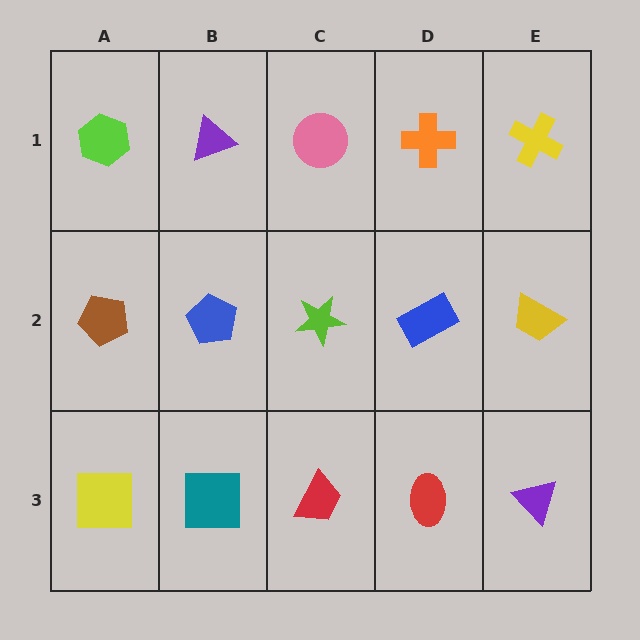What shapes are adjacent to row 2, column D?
An orange cross (row 1, column D), a red ellipse (row 3, column D), a lime star (row 2, column C), a yellow trapezoid (row 2, column E).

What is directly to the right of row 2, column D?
A yellow trapezoid.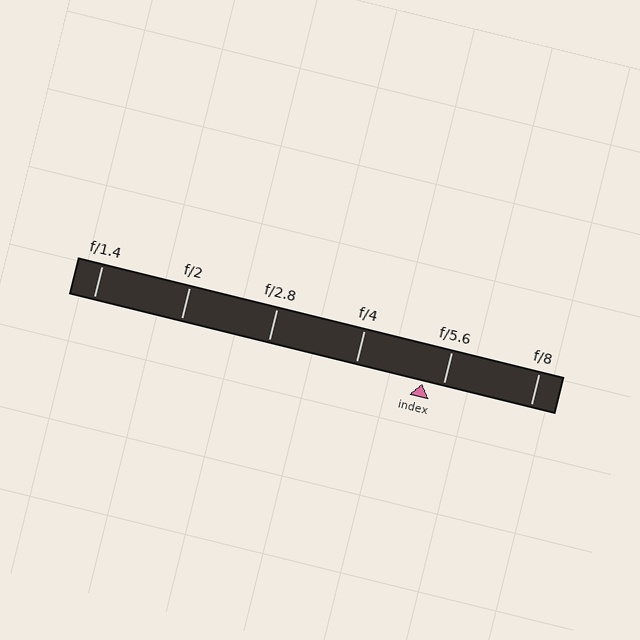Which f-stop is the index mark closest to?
The index mark is closest to f/5.6.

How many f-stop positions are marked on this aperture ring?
There are 6 f-stop positions marked.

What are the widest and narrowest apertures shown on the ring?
The widest aperture shown is f/1.4 and the narrowest is f/8.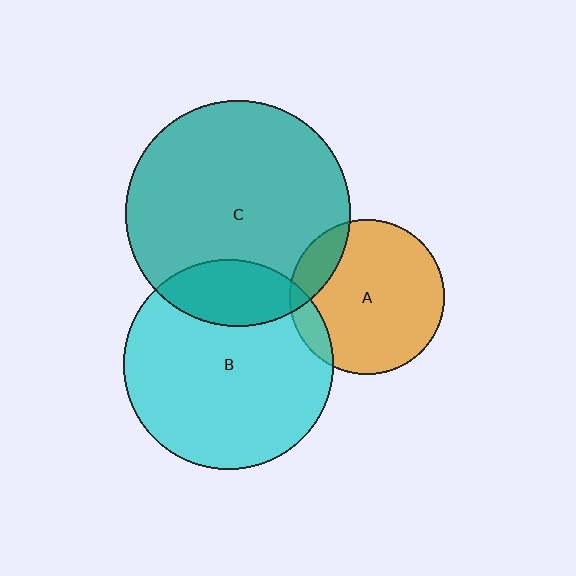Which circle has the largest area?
Circle C (teal).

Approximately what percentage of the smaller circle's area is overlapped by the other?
Approximately 10%.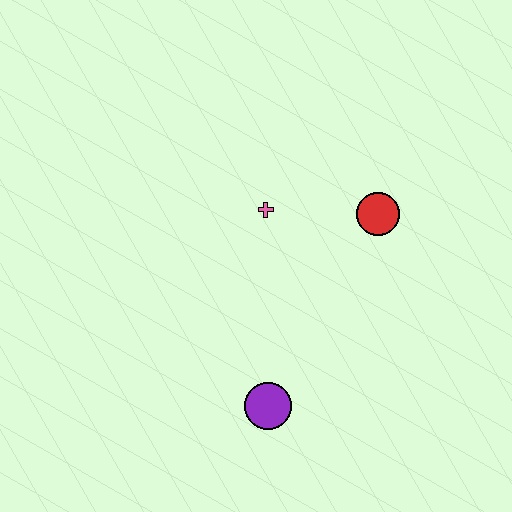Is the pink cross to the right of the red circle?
No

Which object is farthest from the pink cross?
The purple circle is farthest from the pink cross.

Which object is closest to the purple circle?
The pink cross is closest to the purple circle.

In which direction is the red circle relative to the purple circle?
The red circle is above the purple circle.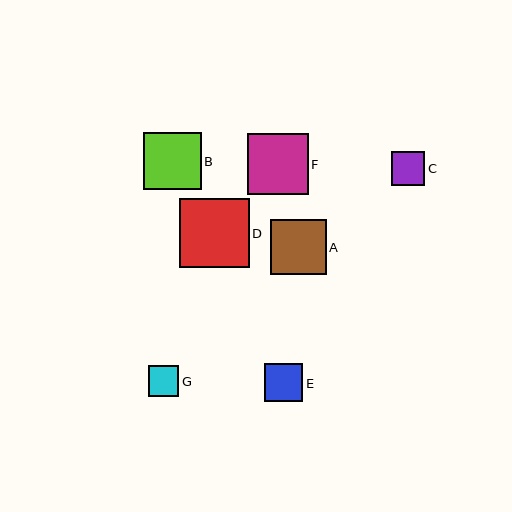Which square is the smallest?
Square G is the smallest with a size of approximately 30 pixels.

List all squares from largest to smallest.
From largest to smallest: D, F, B, A, E, C, G.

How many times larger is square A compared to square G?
Square A is approximately 1.8 times the size of square G.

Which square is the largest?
Square D is the largest with a size of approximately 69 pixels.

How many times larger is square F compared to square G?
Square F is approximately 2.0 times the size of square G.